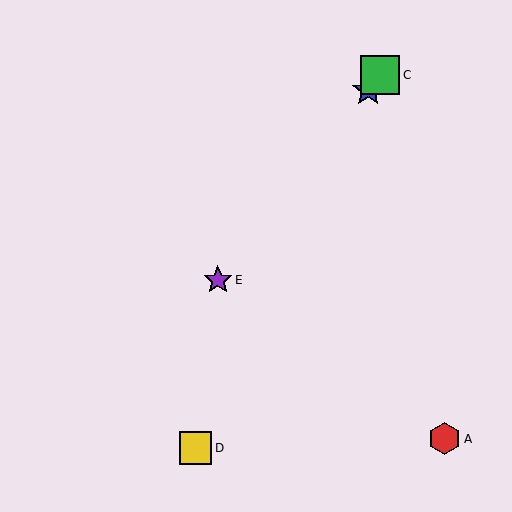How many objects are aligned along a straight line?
3 objects (B, C, E) are aligned along a straight line.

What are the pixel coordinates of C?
Object C is at (380, 75).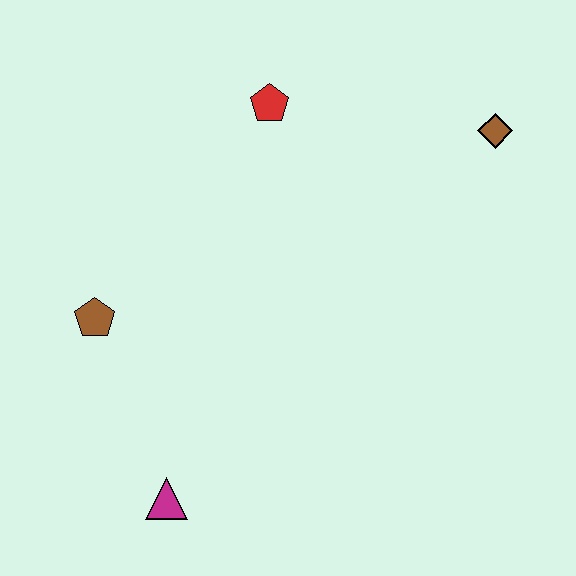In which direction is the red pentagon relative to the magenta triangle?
The red pentagon is above the magenta triangle.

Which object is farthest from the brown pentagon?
The brown diamond is farthest from the brown pentagon.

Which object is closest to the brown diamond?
The red pentagon is closest to the brown diamond.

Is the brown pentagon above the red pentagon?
No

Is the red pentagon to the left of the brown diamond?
Yes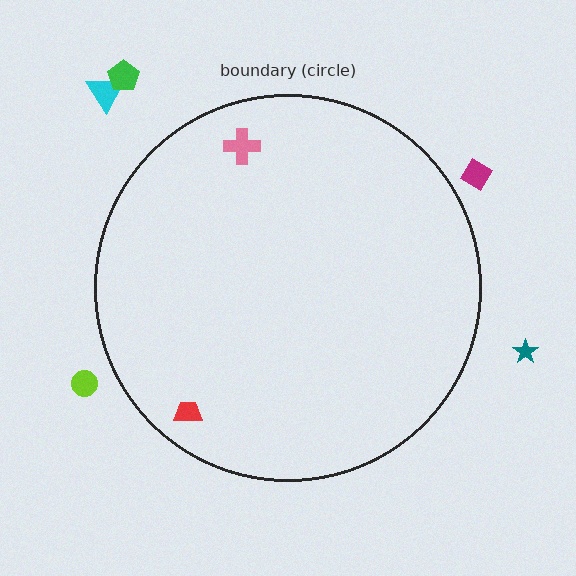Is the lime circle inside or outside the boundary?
Outside.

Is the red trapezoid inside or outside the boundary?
Inside.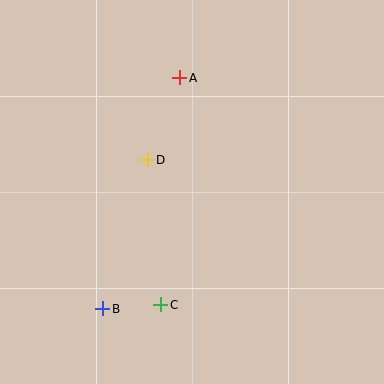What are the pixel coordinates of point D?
Point D is at (147, 160).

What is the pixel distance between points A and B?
The distance between A and B is 244 pixels.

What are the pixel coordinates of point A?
Point A is at (180, 78).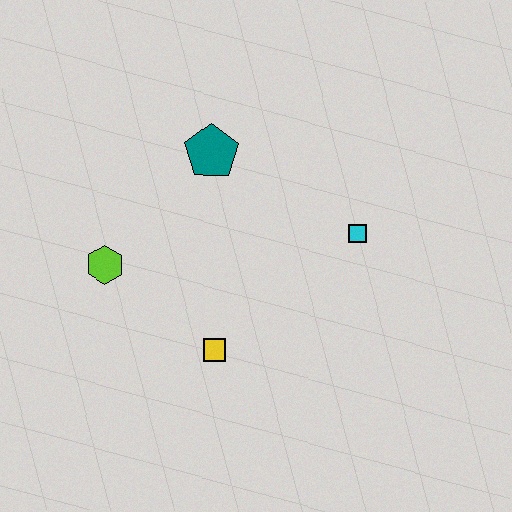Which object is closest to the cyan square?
The teal pentagon is closest to the cyan square.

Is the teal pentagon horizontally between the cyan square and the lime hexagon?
Yes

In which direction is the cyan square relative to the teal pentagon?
The cyan square is to the right of the teal pentagon.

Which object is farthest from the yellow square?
The teal pentagon is farthest from the yellow square.